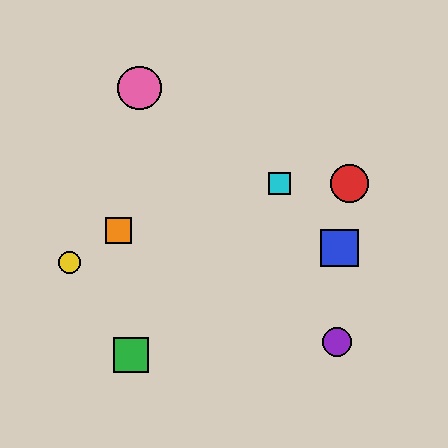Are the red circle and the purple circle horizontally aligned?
No, the red circle is at y≈183 and the purple circle is at y≈342.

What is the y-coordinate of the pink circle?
The pink circle is at y≈88.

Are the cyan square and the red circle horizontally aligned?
Yes, both are at y≈183.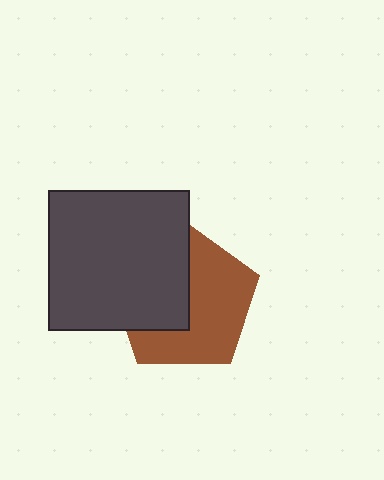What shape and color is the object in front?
The object in front is a dark gray square.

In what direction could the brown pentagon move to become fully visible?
The brown pentagon could move right. That would shift it out from behind the dark gray square entirely.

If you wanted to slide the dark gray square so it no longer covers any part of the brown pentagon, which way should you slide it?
Slide it left — that is the most direct way to separate the two shapes.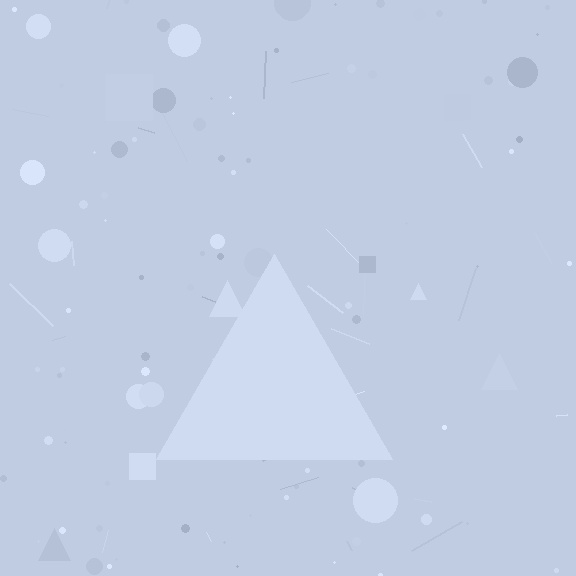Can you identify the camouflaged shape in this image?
The camouflaged shape is a triangle.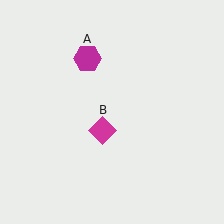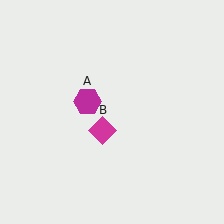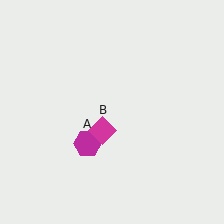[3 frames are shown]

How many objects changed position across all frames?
1 object changed position: magenta hexagon (object A).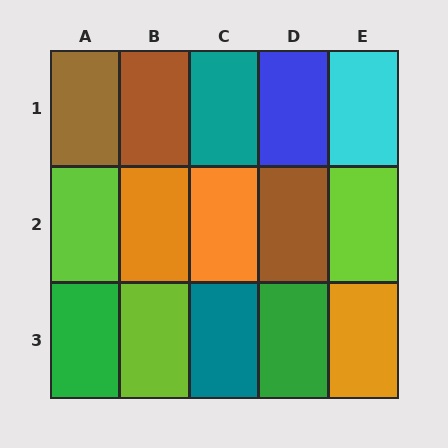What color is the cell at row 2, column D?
Brown.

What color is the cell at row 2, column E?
Lime.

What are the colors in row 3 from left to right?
Green, lime, teal, green, orange.